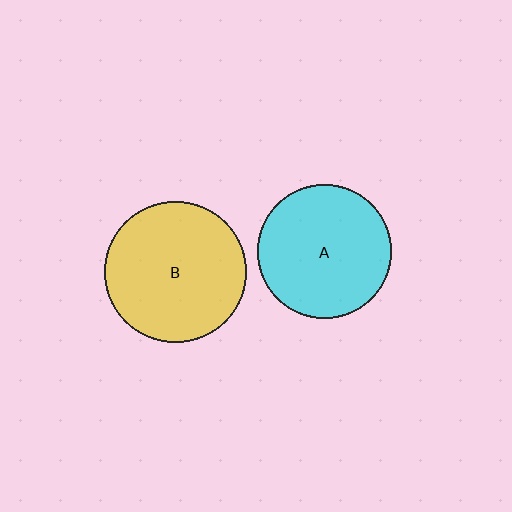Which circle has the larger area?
Circle B (yellow).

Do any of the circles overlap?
No, none of the circles overlap.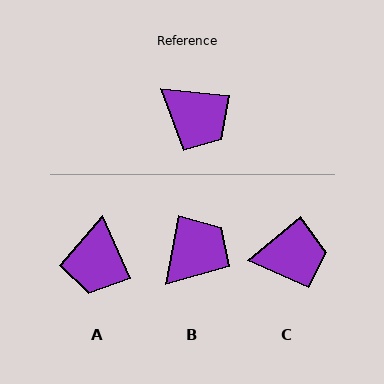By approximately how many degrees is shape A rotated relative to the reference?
Approximately 60 degrees clockwise.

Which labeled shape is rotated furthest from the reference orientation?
B, about 85 degrees away.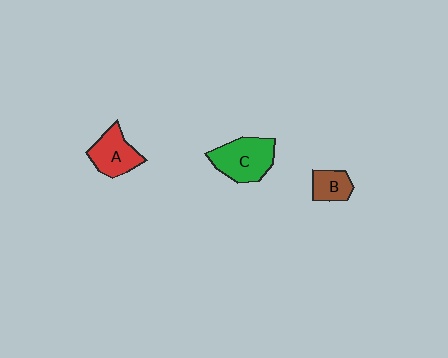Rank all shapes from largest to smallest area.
From largest to smallest: C (green), A (red), B (brown).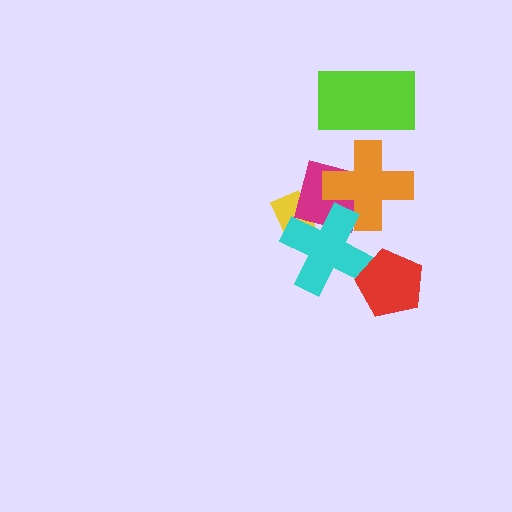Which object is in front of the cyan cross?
The red pentagon is in front of the cyan cross.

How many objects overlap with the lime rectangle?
0 objects overlap with the lime rectangle.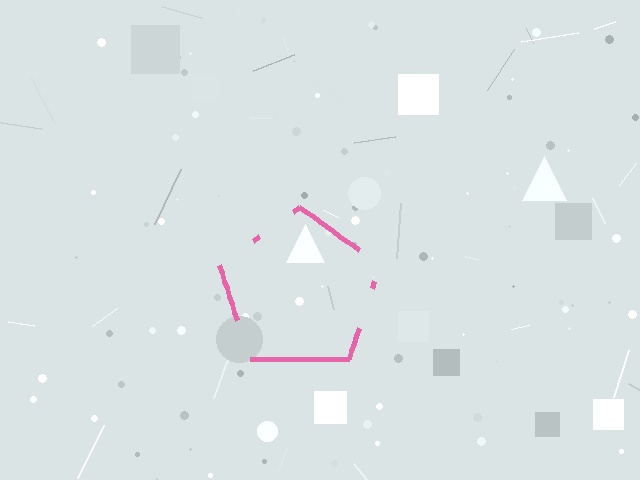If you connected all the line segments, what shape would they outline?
They would outline a pentagon.